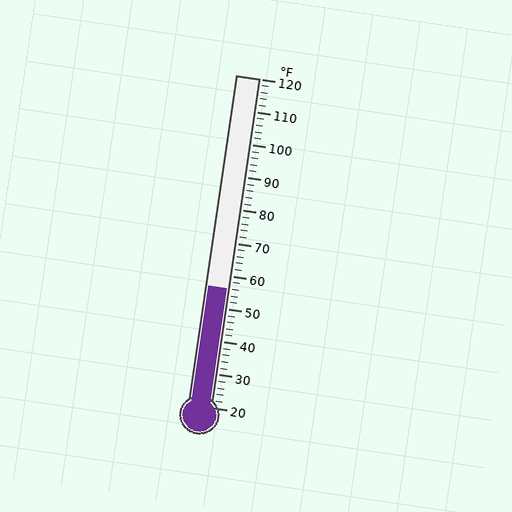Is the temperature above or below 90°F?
The temperature is below 90°F.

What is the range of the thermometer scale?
The thermometer scale ranges from 20°F to 120°F.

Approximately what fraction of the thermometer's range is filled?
The thermometer is filled to approximately 35% of its range.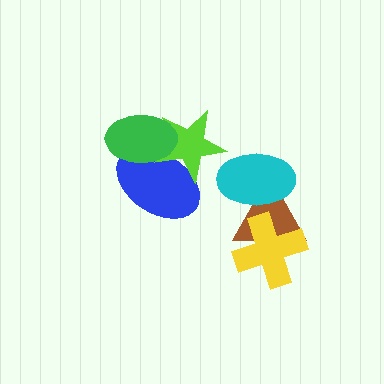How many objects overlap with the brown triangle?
2 objects overlap with the brown triangle.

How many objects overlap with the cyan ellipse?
1 object overlaps with the cyan ellipse.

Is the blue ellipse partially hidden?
Yes, it is partially covered by another shape.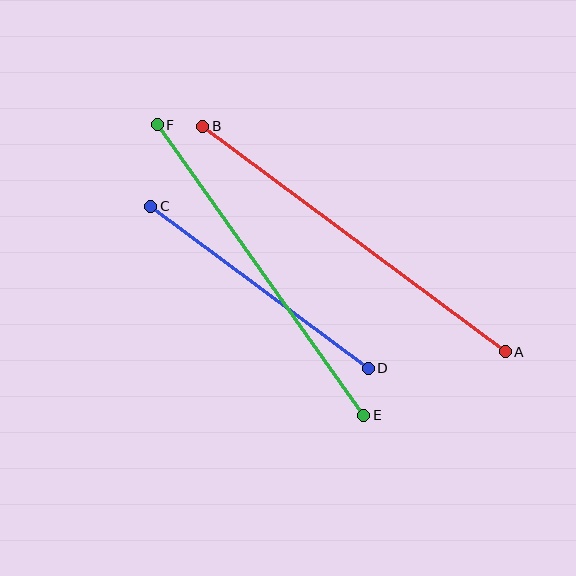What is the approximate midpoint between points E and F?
The midpoint is at approximately (261, 270) pixels.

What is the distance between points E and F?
The distance is approximately 357 pixels.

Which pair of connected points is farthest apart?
Points A and B are farthest apart.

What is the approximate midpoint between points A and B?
The midpoint is at approximately (354, 239) pixels.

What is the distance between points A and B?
The distance is approximately 377 pixels.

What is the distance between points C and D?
The distance is approximately 271 pixels.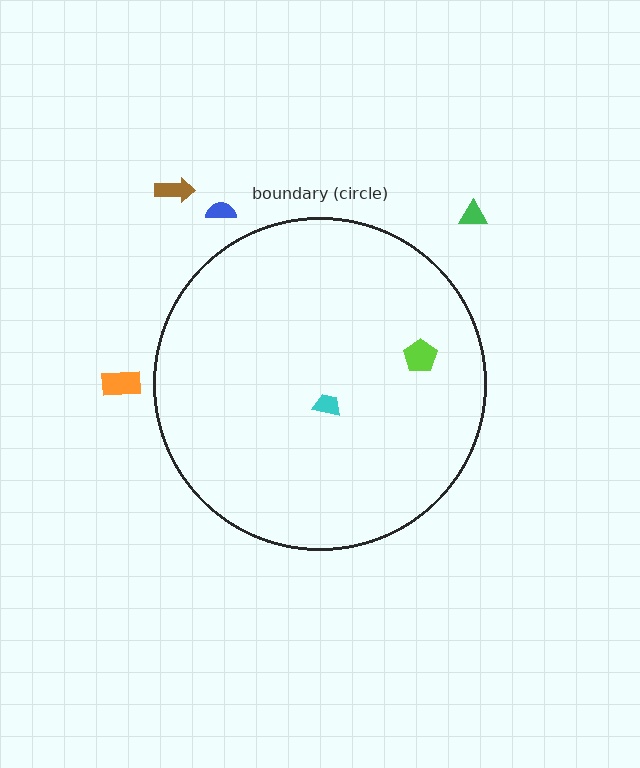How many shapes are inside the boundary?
2 inside, 4 outside.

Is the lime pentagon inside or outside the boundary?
Inside.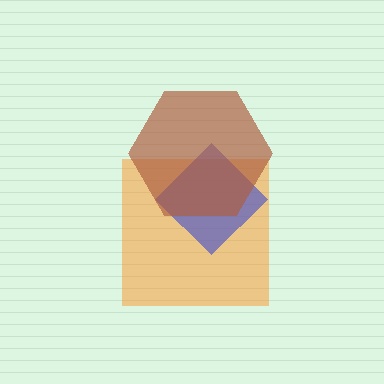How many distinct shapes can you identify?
There are 3 distinct shapes: an orange square, a blue diamond, a brown hexagon.